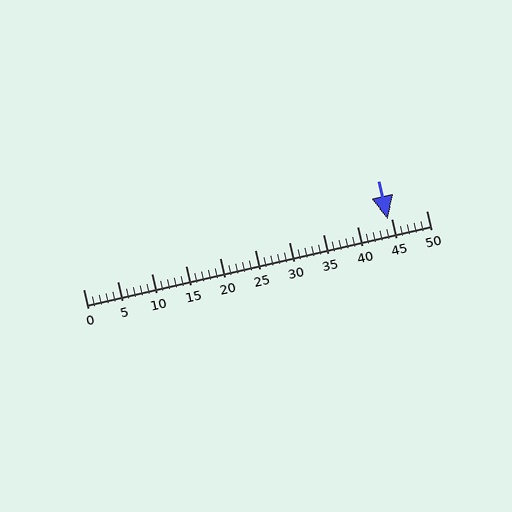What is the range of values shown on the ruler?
The ruler shows values from 0 to 50.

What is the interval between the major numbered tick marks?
The major tick marks are spaced 5 units apart.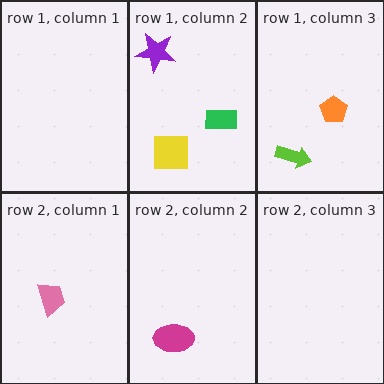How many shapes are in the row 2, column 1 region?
1.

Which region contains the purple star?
The row 1, column 2 region.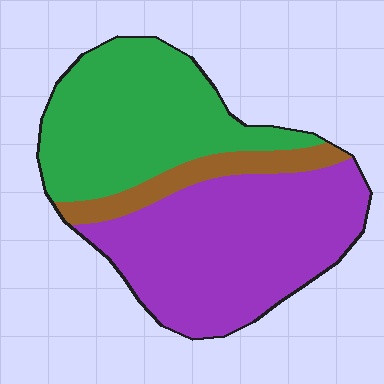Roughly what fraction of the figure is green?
Green takes up between a third and a half of the figure.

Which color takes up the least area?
Brown, at roughly 10%.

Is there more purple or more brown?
Purple.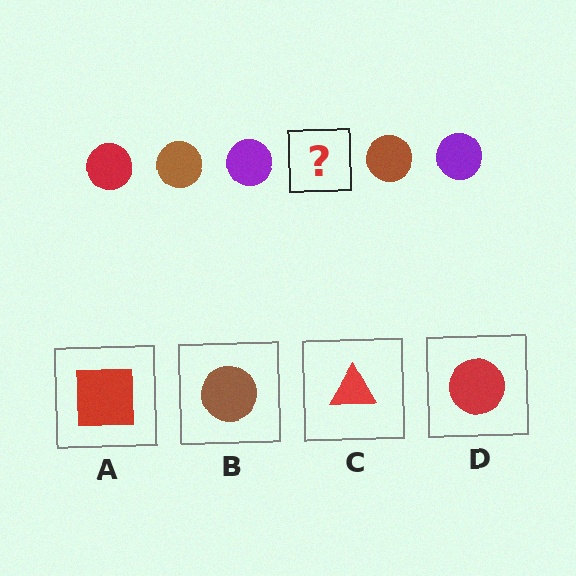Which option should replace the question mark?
Option D.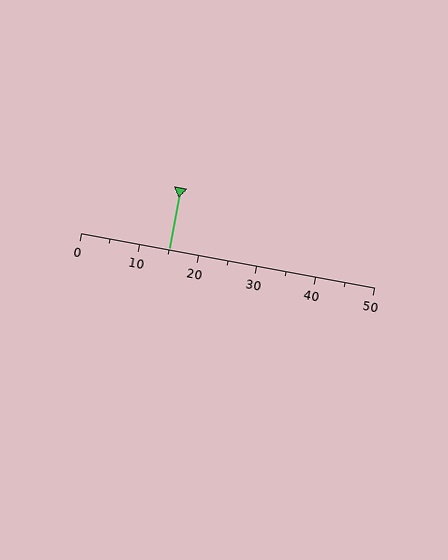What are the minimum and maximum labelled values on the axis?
The axis runs from 0 to 50.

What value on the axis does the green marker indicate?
The marker indicates approximately 15.